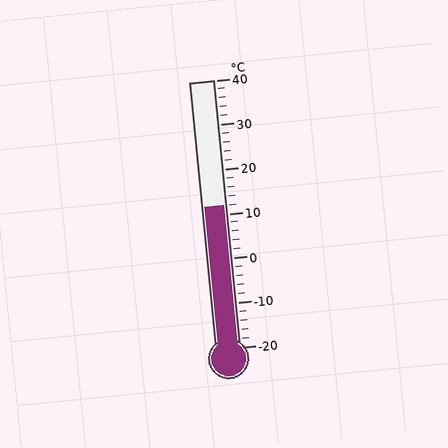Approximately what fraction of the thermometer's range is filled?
The thermometer is filled to approximately 55% of its range.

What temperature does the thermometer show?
The thermometer shows approximately 12°C.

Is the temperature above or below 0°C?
The temperature is above 0°C.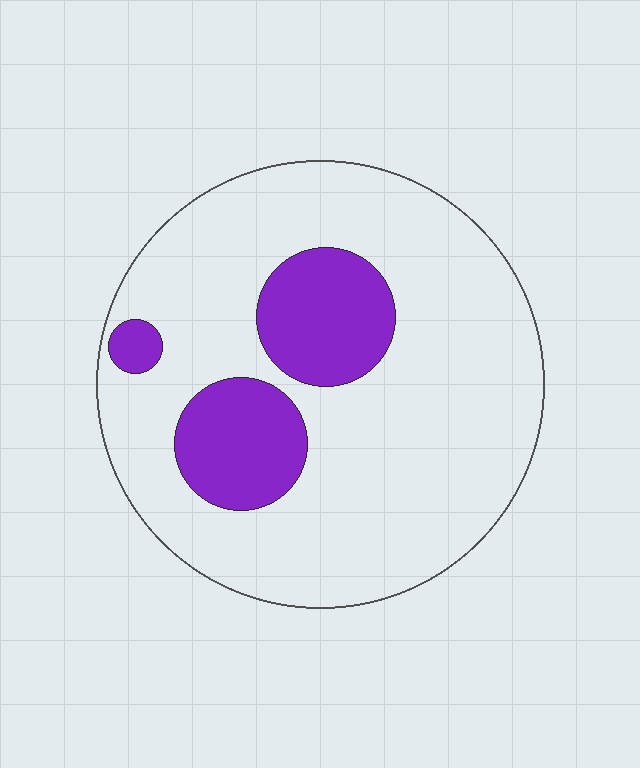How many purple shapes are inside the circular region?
3.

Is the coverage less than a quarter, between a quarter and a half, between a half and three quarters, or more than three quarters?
Less than a quarter.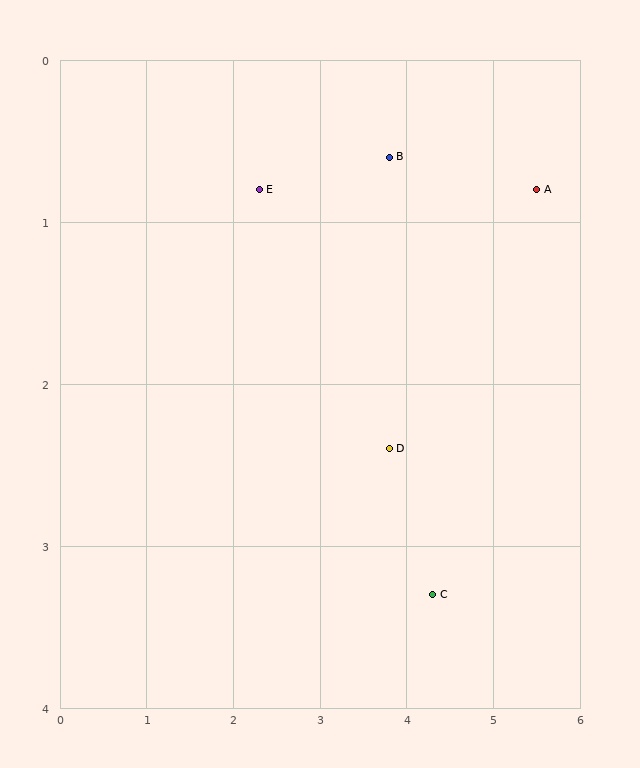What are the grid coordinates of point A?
Point A is at approximately (5.5, 0.8).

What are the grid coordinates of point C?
Point C is at approximately (4.3, 3.3).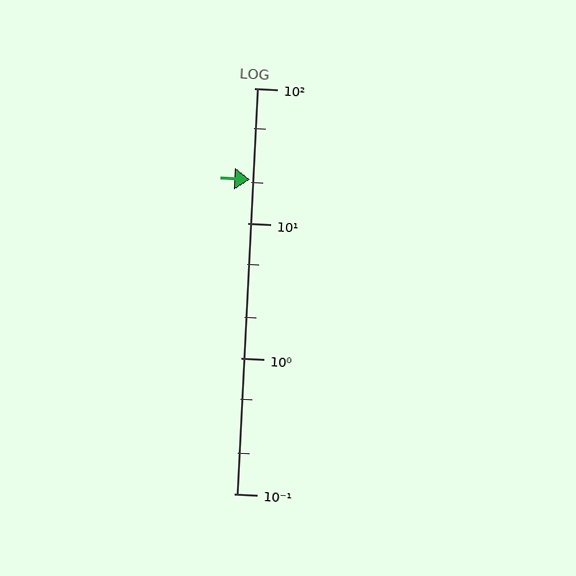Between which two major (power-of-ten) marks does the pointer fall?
The pointer is between 10 and 100.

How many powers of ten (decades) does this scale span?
The scale spans 3 decades, from 0.1 to 100.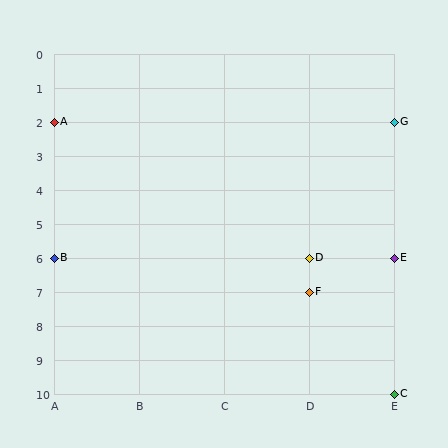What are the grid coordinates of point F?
Point F is at grid coordinates (D, 7).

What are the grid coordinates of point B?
Point B is at grid coordinates (A, 6).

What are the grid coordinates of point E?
Point E is at grid coordinates (E, 6).